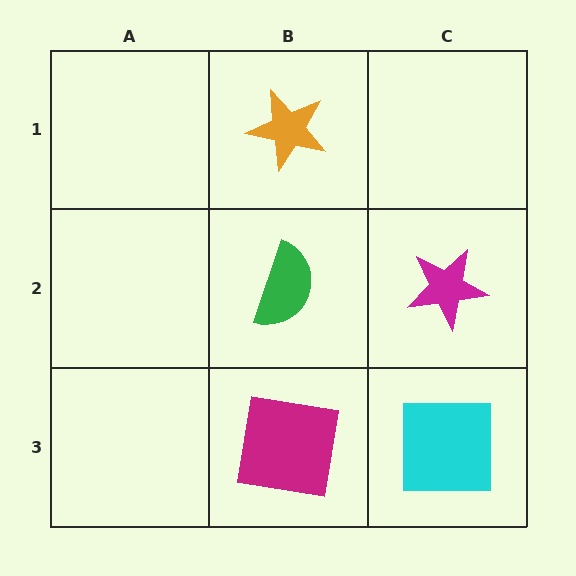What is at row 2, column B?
A green semicircle.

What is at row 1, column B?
An orange star.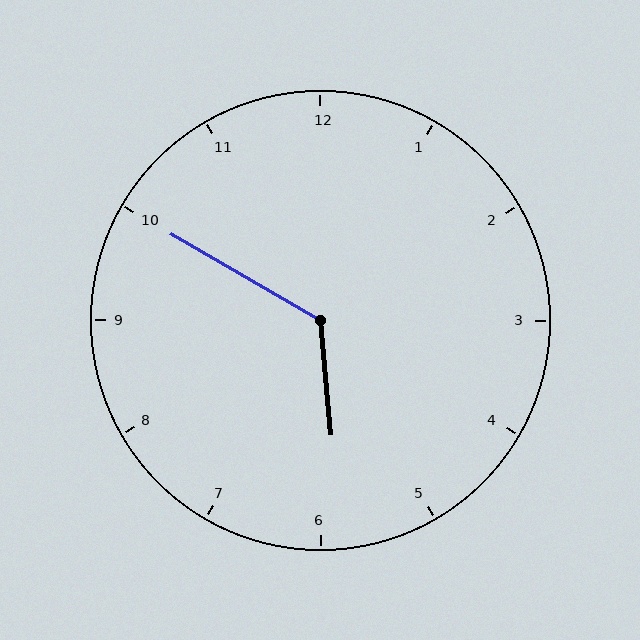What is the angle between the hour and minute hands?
Approximately 125 degrees.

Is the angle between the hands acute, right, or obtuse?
It is obtuse.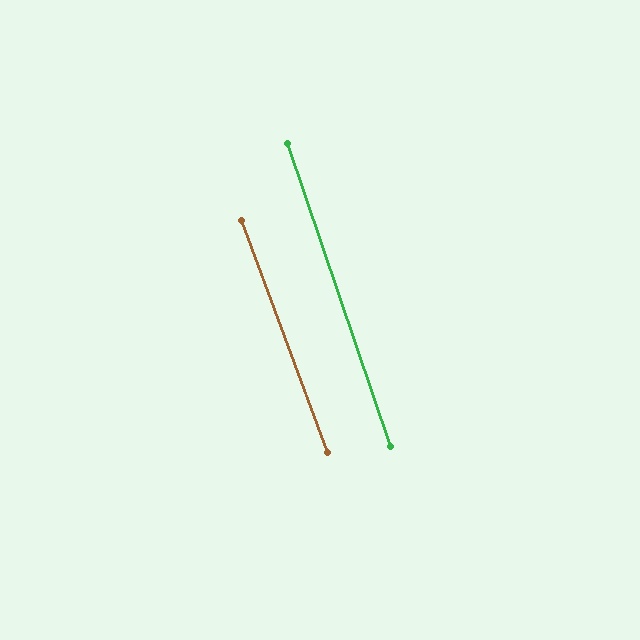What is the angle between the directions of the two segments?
Approximately 1 degree.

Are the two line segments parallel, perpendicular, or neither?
Parallel — their directions differ by only 1.5°.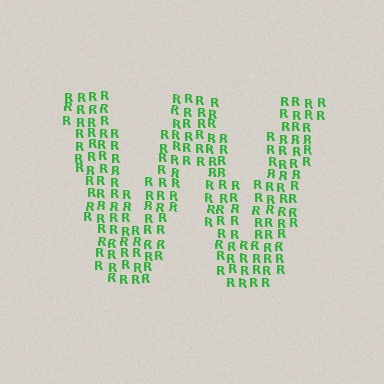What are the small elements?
The small elements are letter R's.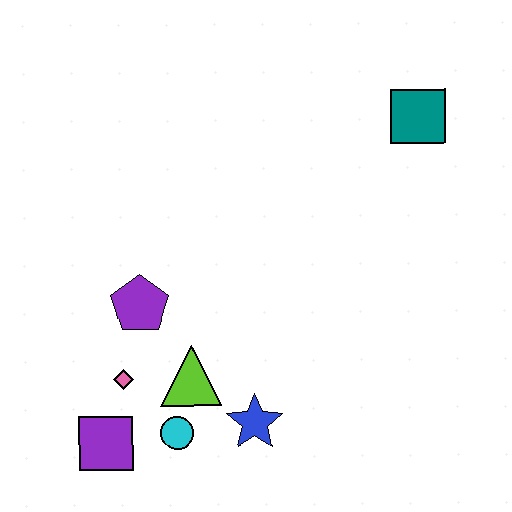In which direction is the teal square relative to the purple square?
The teal square is above the purple square.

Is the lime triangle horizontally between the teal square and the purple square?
Yes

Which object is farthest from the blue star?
The teal square is farthest from the blue star.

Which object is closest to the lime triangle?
The cyan circle is closest to the lime triangle.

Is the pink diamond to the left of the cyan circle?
Yes